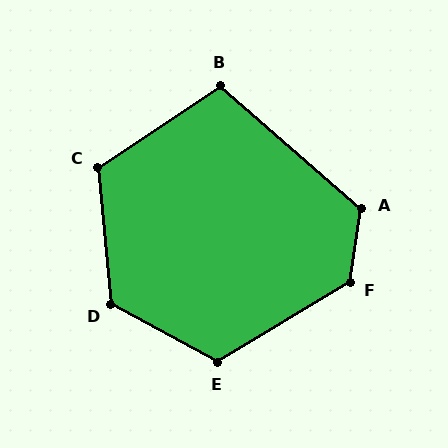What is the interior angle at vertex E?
Approximately 120 degrees (obtuse).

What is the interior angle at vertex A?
Approximately 122 degrees (obtuse).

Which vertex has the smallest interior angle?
B, at approximately 105 degrees.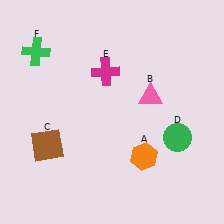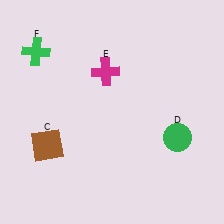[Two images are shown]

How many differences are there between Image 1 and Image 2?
There are 2 differences between the two images.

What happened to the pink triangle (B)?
The pink triangle (B) was removed in Image 2. It was in the top-right area of Image 1.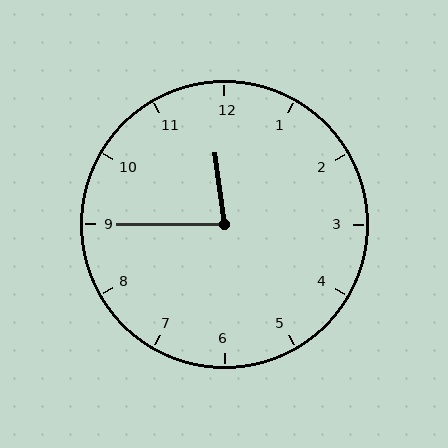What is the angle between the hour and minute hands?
Approximately 82 degrees.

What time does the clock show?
11:45.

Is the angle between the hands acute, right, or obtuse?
It is acute.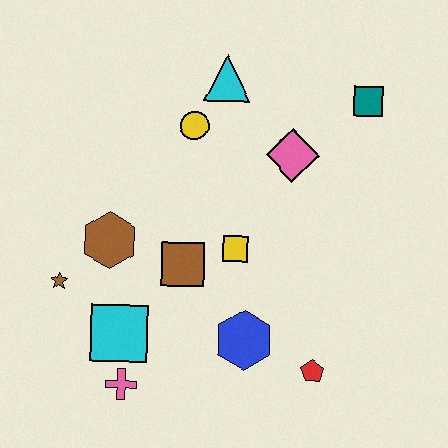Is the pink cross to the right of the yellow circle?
No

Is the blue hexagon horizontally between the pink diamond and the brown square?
Yes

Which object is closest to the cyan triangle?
The yellow circle is closest to the cyan triangle.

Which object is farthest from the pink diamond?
The pink cross is farthest from the pink diamond.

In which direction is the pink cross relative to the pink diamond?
The pink cross is below the pink diamond.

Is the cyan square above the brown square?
No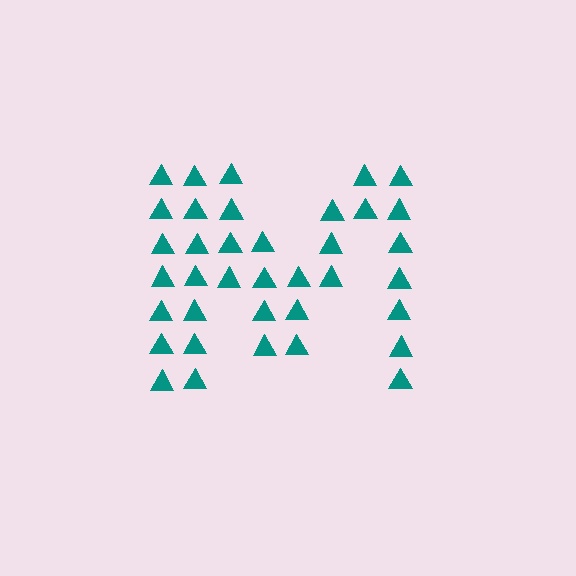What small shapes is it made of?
It is made of small triangles.